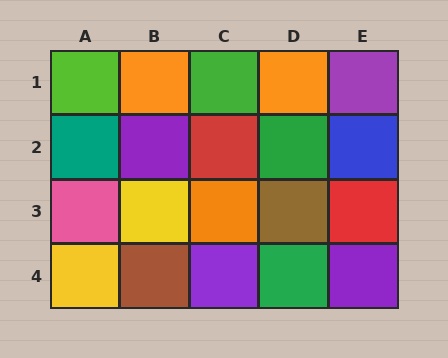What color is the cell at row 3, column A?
Pink.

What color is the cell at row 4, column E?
Purple.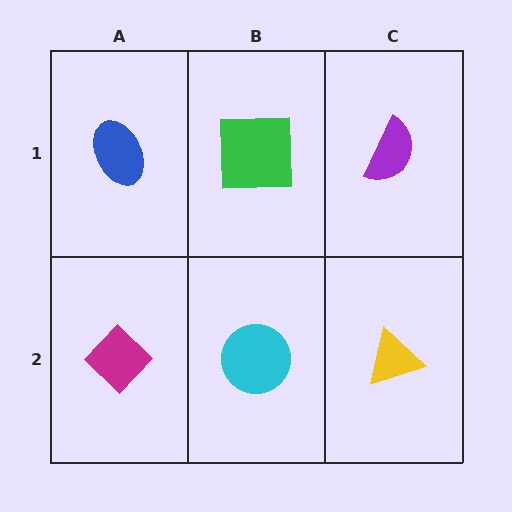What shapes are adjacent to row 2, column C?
A purple semicircle (row 1, column C), a cyan circle (row 2, column B).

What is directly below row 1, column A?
A magenta diamond.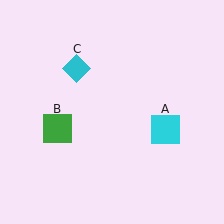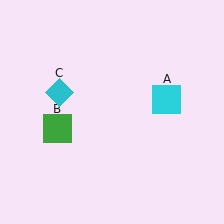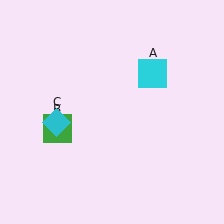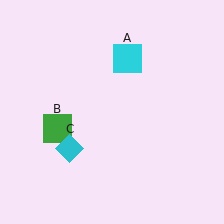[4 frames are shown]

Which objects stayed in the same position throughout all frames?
Green square (object B) remained stationary.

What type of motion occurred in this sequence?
The cyan square (object A), cyan diamond (object C) rotated counterclockwise around the center of the scene.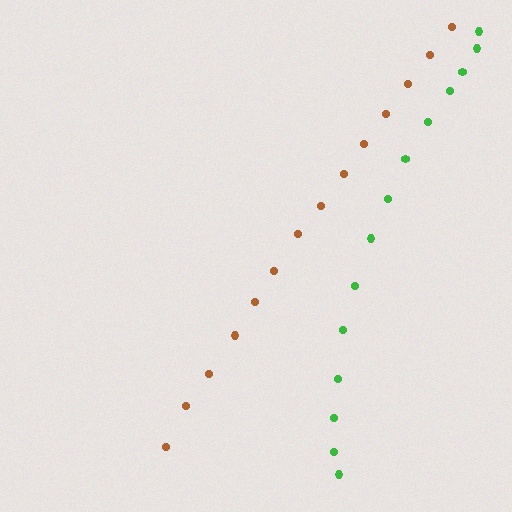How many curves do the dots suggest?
There are 2 distinct paths.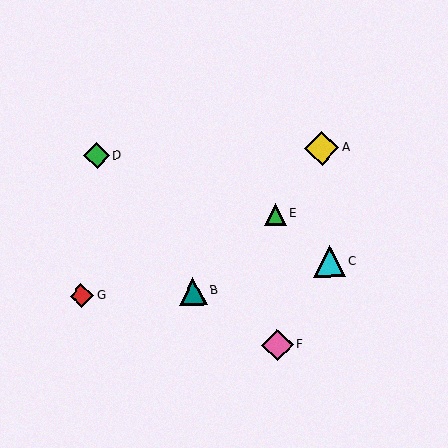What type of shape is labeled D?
Shape D is a green diamond.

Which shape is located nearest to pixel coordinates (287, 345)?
The pink diamond (labeled F) at (277, 345) is nearest to that location.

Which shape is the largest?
The yellow diamond (labeled A) is the largest.